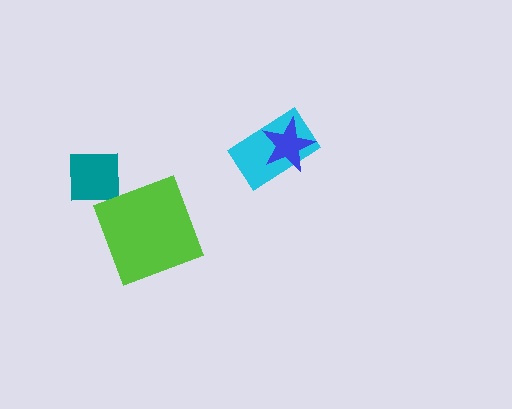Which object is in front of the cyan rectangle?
The blue star is in front of the cyan rectangle.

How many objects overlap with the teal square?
0 objects overlap with the teal square.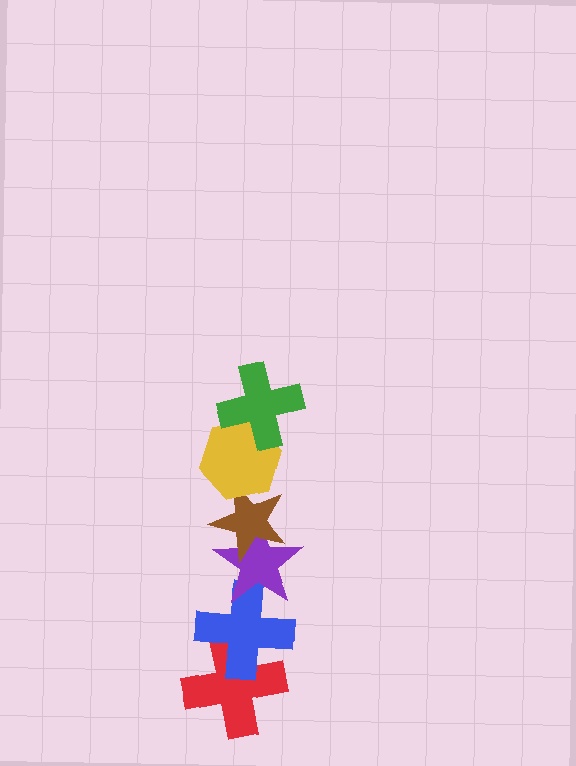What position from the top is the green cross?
The green cross is 1st from the top.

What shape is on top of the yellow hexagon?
The green cross is on top of the yellow hexagon.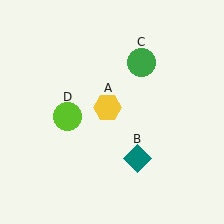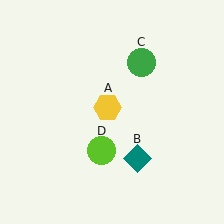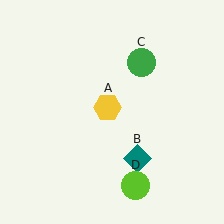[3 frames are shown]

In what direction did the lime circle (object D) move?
The lime circle (object D) moved down and to the right.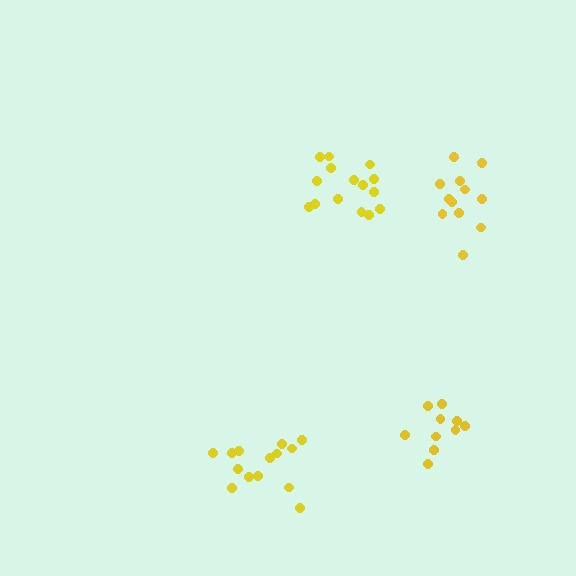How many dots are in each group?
Group 1: 15 dots, Group 2: 10 dots, Group 3: 12 dots, Group 4: 14 dots (51 total).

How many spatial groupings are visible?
There are 4 spatial groupings.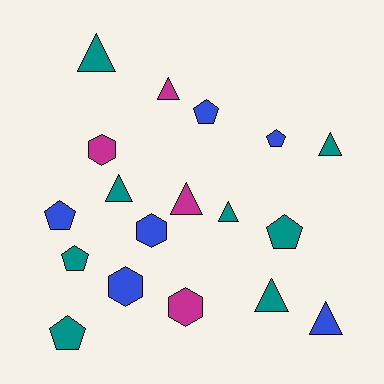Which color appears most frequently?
Teal, with 8 objects.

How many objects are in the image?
There are 18 objects.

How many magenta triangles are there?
There are 2 magenta triangles.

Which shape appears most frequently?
Triangle, with 8 objects.